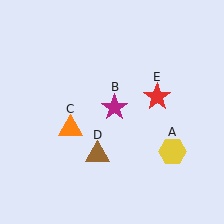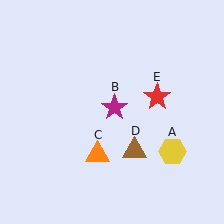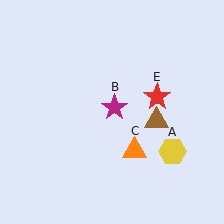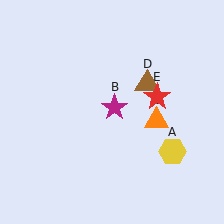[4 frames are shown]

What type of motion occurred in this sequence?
The orange triangle (object C), brown triangle (object D) rotated counterclockwise around the center of the scene.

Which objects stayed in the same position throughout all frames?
Yellow hexagon (object A) and magenta star (object B) and red star (object E) remained stationary.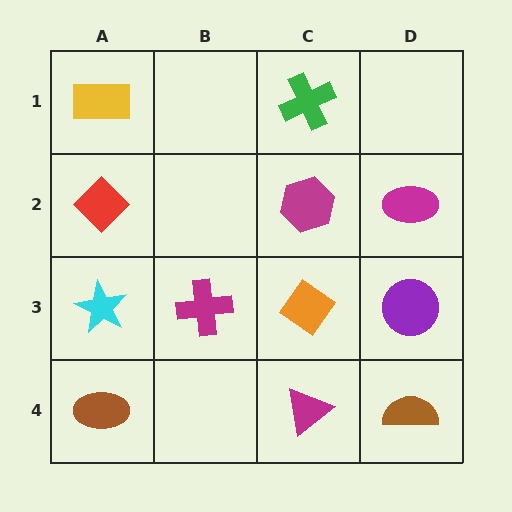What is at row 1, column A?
A yellow rectangle.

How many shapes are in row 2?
3 shapes.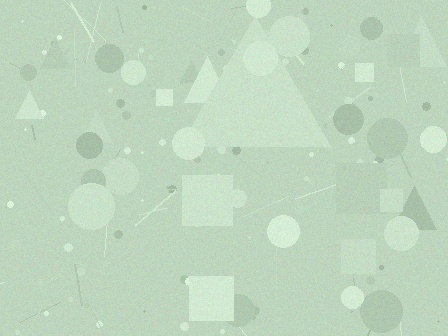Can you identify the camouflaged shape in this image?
The camouflaged shape is a triangle.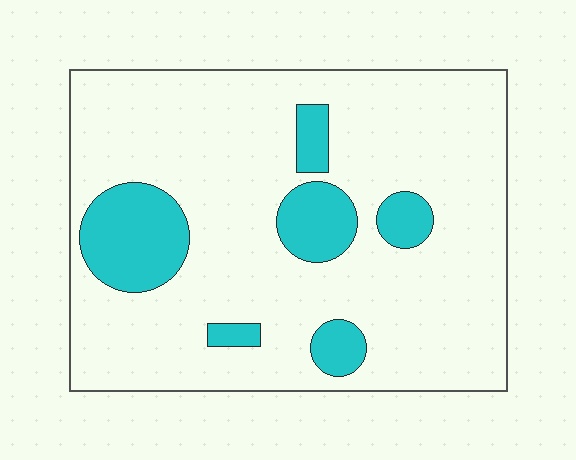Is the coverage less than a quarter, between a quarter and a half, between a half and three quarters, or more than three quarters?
Less than a quarter.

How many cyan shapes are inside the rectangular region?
6.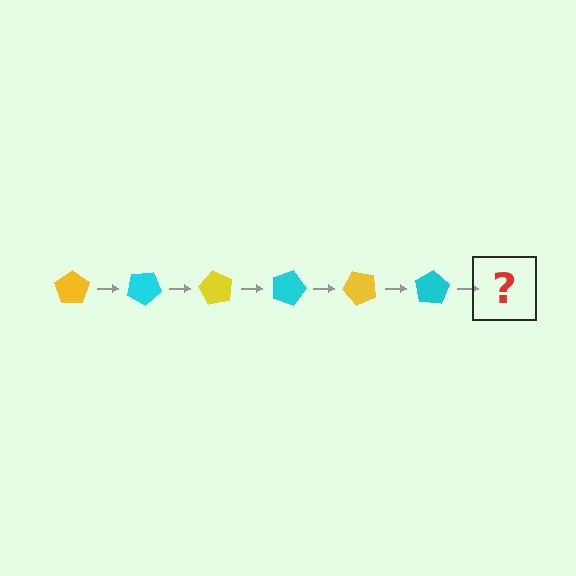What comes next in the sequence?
The next element should be a yellow pentagon, rotated 180 degrees from the start.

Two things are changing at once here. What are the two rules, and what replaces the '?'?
The two rules are that it rotates 30 degrees each step and the color cycles through yellow and cyan. The '?' should be a yellow pentagon, rotated 180 degrees from the start.